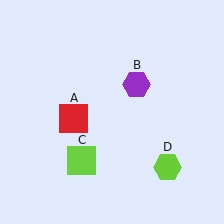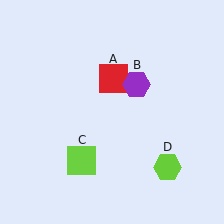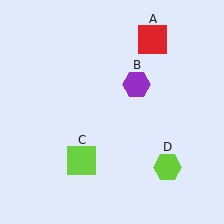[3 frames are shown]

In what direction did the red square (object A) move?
The red square (object A) moved up and to the right.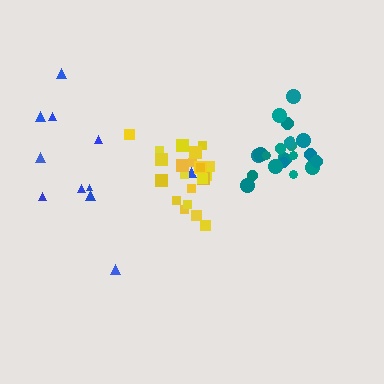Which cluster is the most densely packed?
Teal.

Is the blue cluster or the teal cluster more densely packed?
Teal.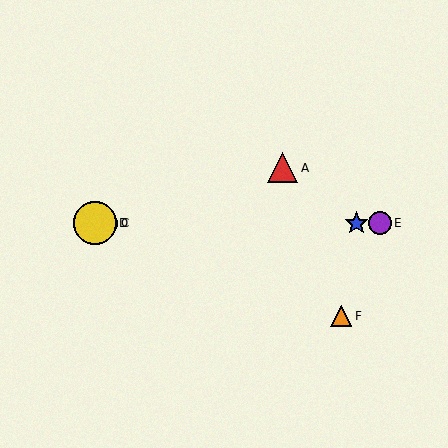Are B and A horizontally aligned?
No, B is at y≈223 and A is at y≈168.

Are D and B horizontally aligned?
Yes, both are at y≈223.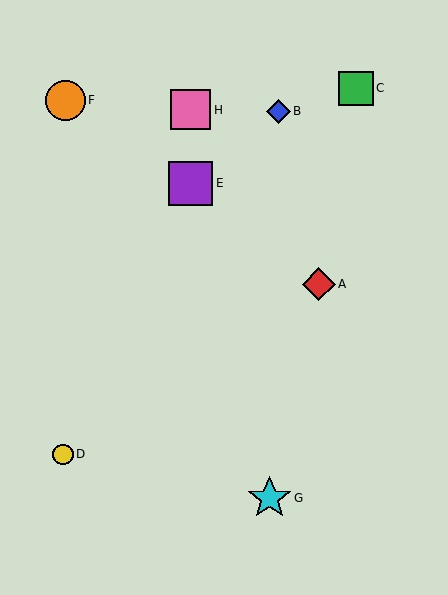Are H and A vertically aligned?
No, H is at x≈191 and A is at x≈319.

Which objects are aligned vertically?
Objects E, H are aligned vertically.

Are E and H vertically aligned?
Yes, both are at x≈191.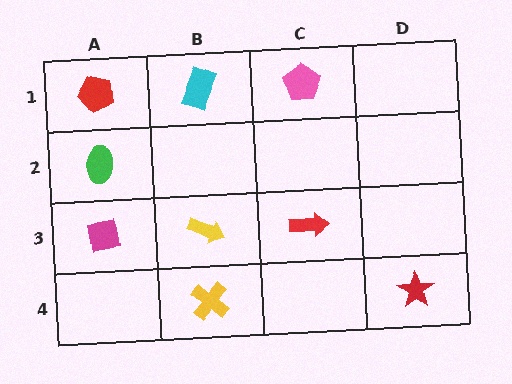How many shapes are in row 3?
3 shapes.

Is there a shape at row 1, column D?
No, that cell is empty.